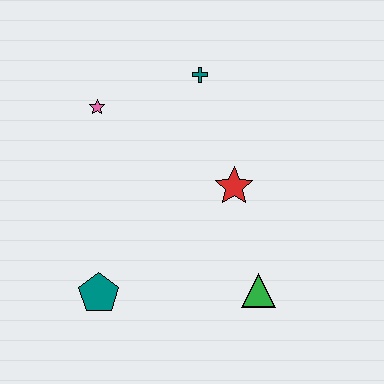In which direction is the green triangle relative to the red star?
The green triangle is below the red star.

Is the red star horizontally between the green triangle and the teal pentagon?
Yes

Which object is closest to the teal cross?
The pink star is closest to the teal cross.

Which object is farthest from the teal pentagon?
The teal cross is farthest from the teal pentagon.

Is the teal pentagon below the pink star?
Yes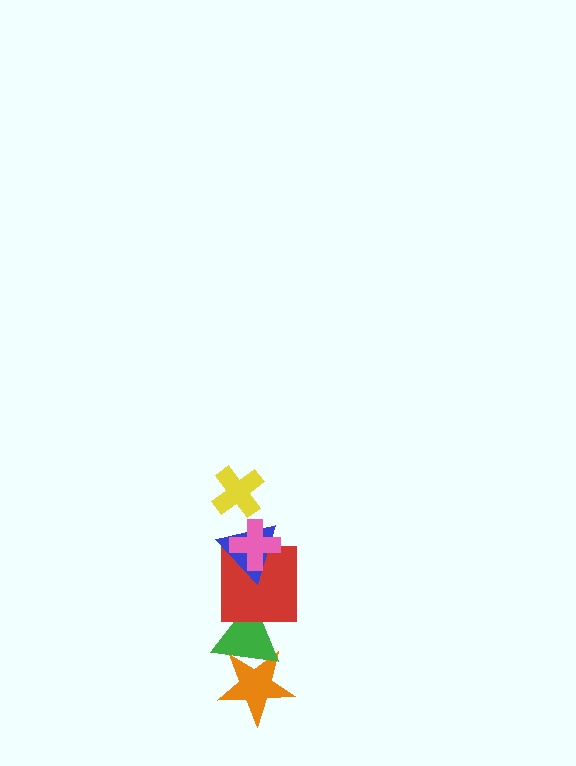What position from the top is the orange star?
The orange star is 6th from the top.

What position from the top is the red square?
The red square is 4th from the top.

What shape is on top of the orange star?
The green triangle is on top of the orange star.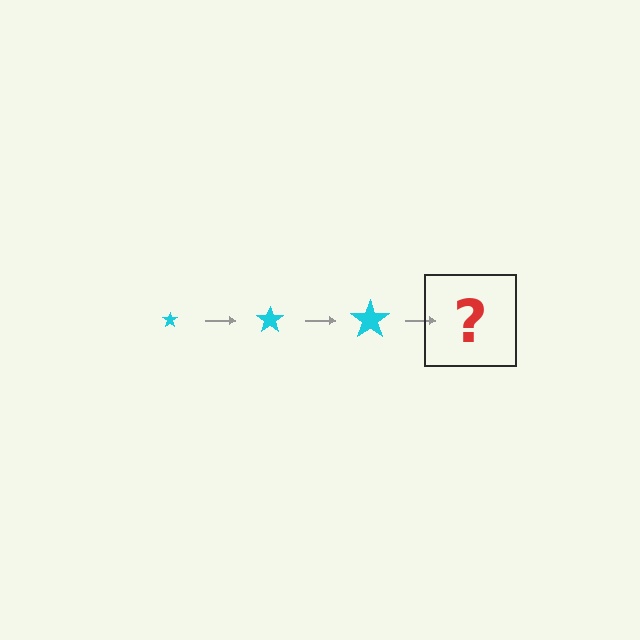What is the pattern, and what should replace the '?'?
The pattern is that the star gets progressively larger each step. The '?' should be a cyan star, larger than the previous one.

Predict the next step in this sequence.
The next step is a cyan star, larger than the previous one.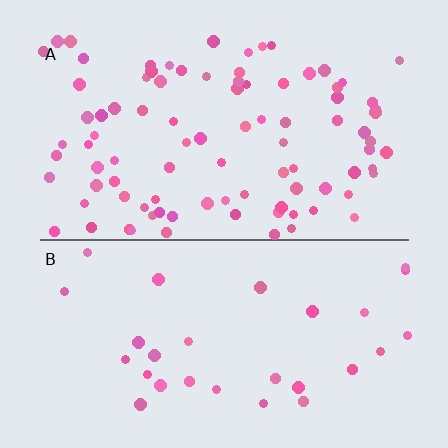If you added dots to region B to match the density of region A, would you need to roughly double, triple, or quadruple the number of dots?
Approximately triple.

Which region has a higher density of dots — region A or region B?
A (the top).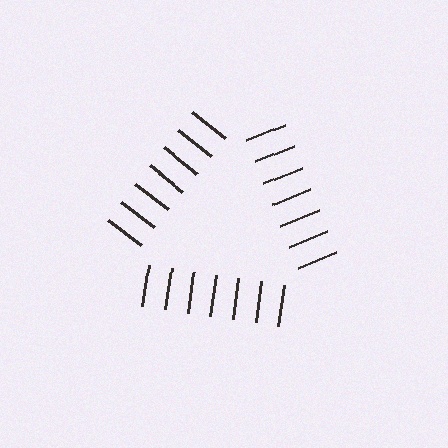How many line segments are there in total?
21 — 7 along each of the 3 edges.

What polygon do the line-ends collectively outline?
An illusory triangle — the line segments terminate on its edges but no continuous stroke is drawn.